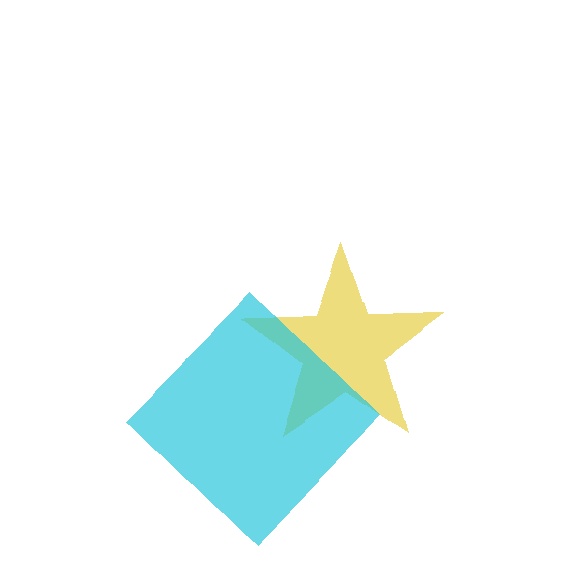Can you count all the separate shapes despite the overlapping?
Yes, there are 2 separate shapes.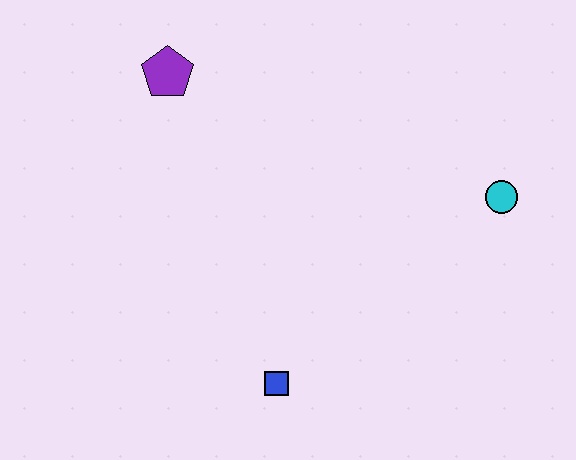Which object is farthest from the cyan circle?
The purple pentagon is farthest from the cyan circle.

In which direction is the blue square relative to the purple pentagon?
The blue square is below the purple pentagon.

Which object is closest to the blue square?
The cyan circle is closest to the blue square.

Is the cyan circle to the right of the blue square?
Yes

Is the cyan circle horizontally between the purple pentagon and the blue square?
No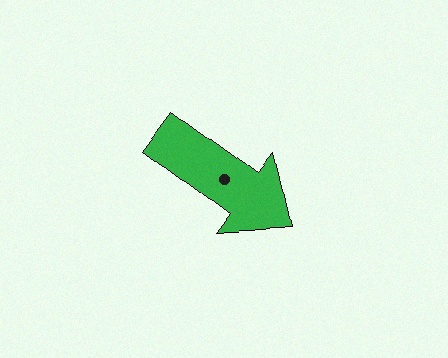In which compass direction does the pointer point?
Southeast.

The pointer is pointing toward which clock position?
Roughly 4 o'clock.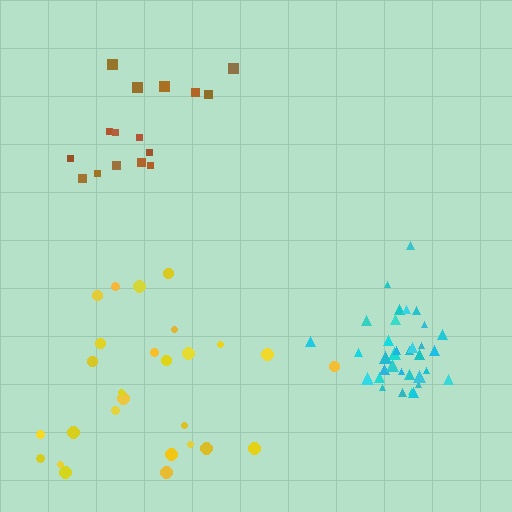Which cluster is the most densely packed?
Cyan.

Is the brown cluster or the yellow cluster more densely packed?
Yellow.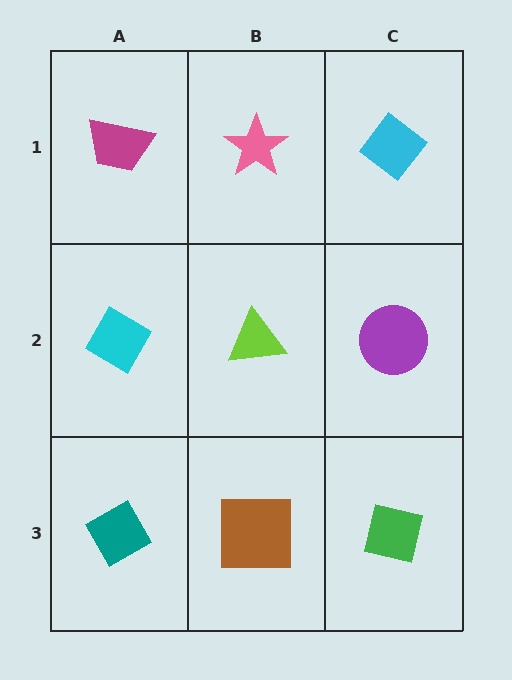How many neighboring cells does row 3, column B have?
3.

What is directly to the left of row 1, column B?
A magenta trapezoid.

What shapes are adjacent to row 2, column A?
A magenta trapezoid (row 1, column A), a teal diamond (row 3, column A), a lime triangle (row 2, column B).